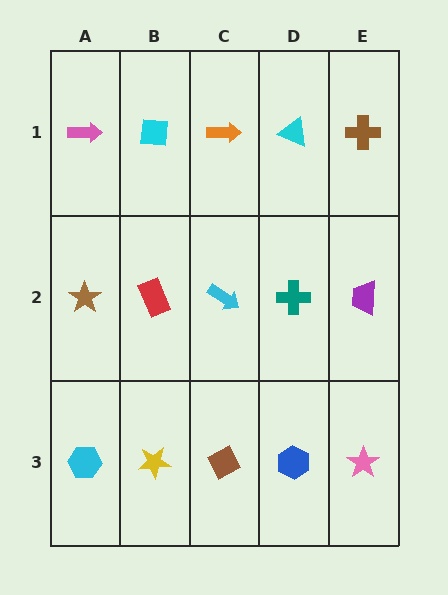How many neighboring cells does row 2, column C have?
4.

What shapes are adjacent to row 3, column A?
A brown star (row 2, column A), a yellow star (row 3, column B).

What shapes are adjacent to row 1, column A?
A brown star (row 2, column A), a cyan square (row 1, column B).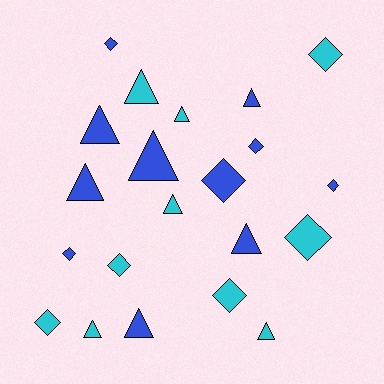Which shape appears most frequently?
Triangle, with 11 objects.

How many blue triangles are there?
There are 6 blue triangles.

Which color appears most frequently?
Blue, with 11 objects.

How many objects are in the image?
There are 21 objects.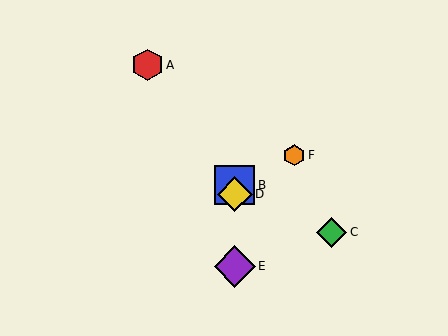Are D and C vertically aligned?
No, D is at x≈235 and C is at x≈332.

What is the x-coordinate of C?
Object C is at x≈332.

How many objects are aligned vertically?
3 objects (B, D, E) are aligned vertically.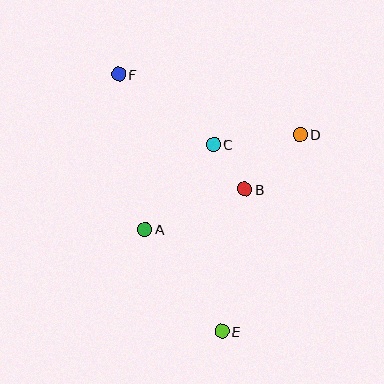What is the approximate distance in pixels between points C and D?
The distance between C and D is approximately 88 pixels.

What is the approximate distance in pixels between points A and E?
The distance between A and E is approximately 128 pixels.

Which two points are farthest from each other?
Points E and F are farthest from each other.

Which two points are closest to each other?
Points B and C are closest to each other.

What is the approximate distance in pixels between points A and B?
The distance between A and B is approximately 107 pixels.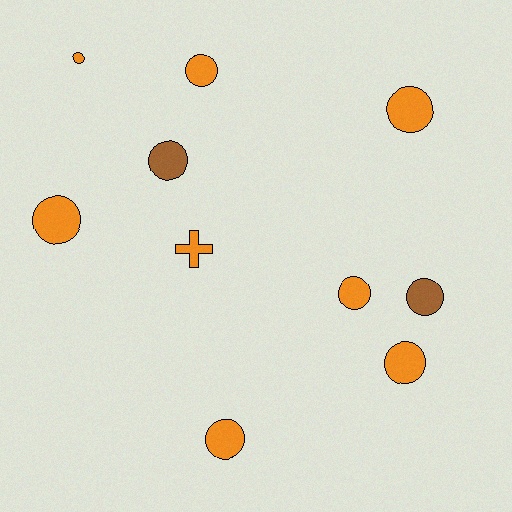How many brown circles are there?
There are 2 brown circles.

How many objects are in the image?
There are 10 objects.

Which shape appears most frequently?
Circle, with 9 objects.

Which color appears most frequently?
Orange, with 8 objects.